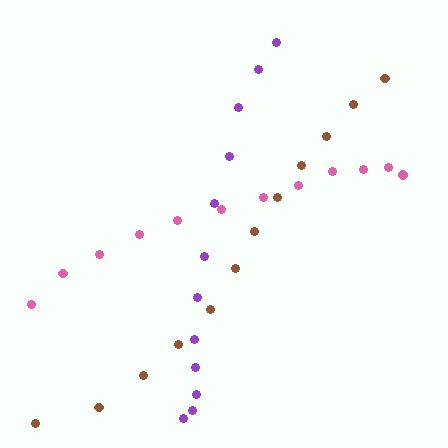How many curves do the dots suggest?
There are 3 distinct paths.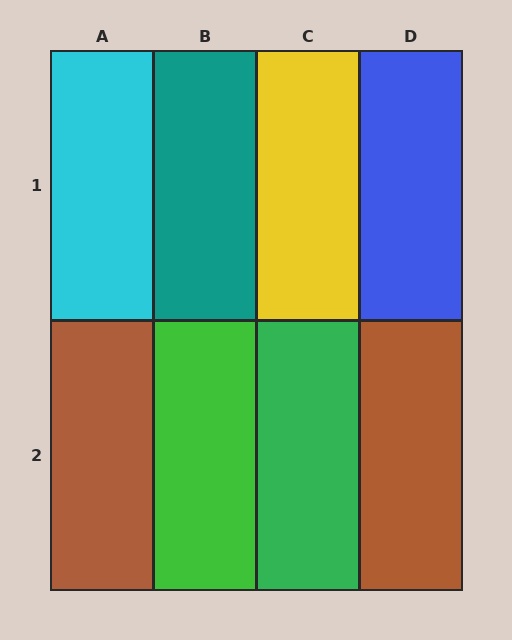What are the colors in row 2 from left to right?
Brown, green, green, brown.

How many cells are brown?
2 cells are brown.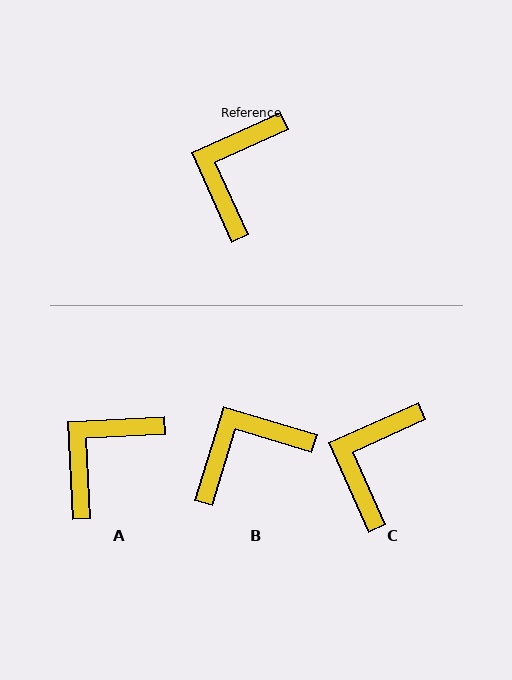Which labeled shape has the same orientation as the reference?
C.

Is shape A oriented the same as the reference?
No, it is off by about 21 degrees.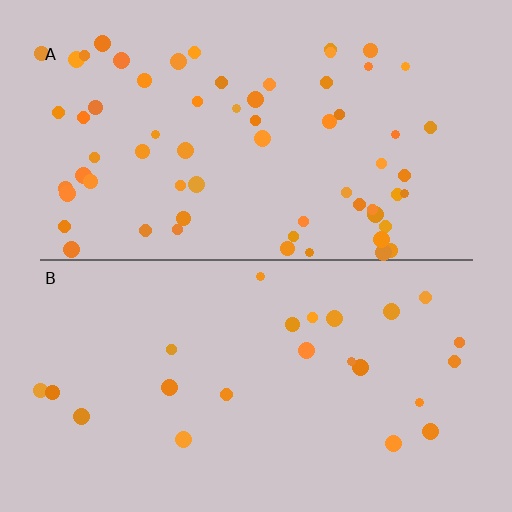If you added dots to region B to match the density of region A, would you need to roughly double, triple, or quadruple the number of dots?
Approximately triple.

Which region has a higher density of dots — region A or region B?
A (the top).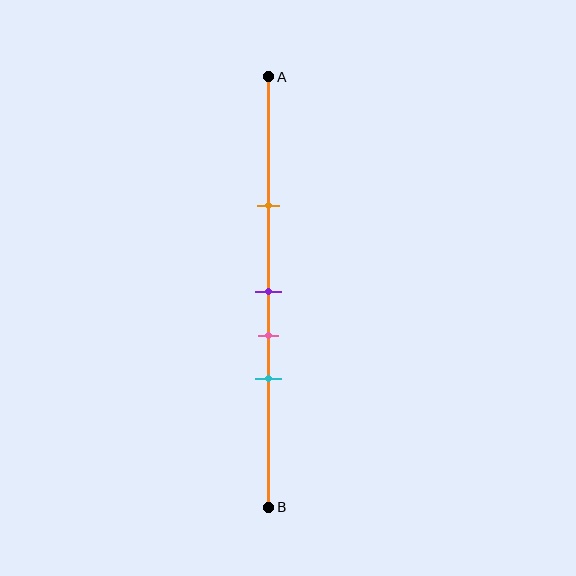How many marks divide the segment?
There are 4 marks dividing the segment.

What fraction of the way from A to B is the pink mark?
The pink mark is approximately 60% (0.6) of the way from A to B.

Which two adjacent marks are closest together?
The purple and pink marks are the closest adjacent pair.